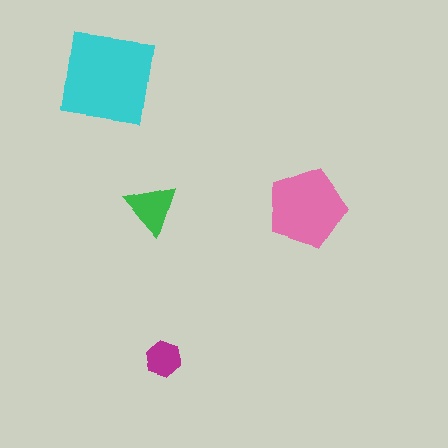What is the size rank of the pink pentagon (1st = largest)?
2nd.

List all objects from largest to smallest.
The cyan square, the pink pentagon, the green triangle, the magenta hexagon.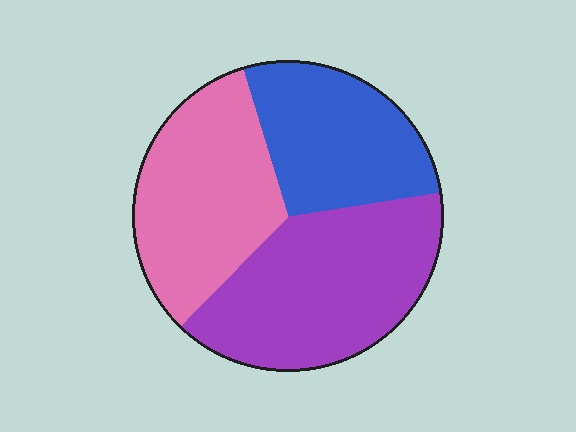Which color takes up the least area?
Blue, at roughly 25%.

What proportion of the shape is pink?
Pink takes up between a quarter and a half of the shape.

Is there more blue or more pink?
Pink.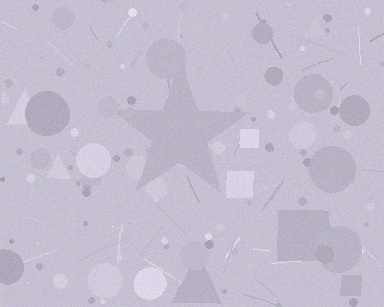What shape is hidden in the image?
A star is hidden in the image.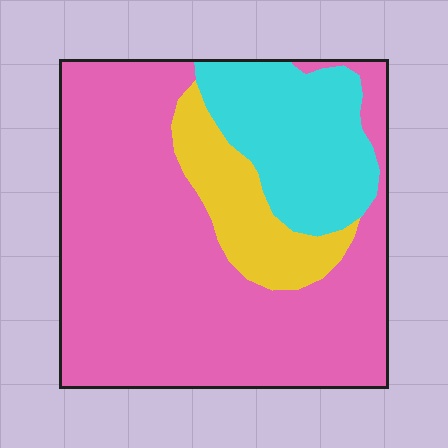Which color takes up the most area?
Pink, at roughly 65%.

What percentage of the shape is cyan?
Cyan covers about 20% of the shape.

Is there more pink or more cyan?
Pink.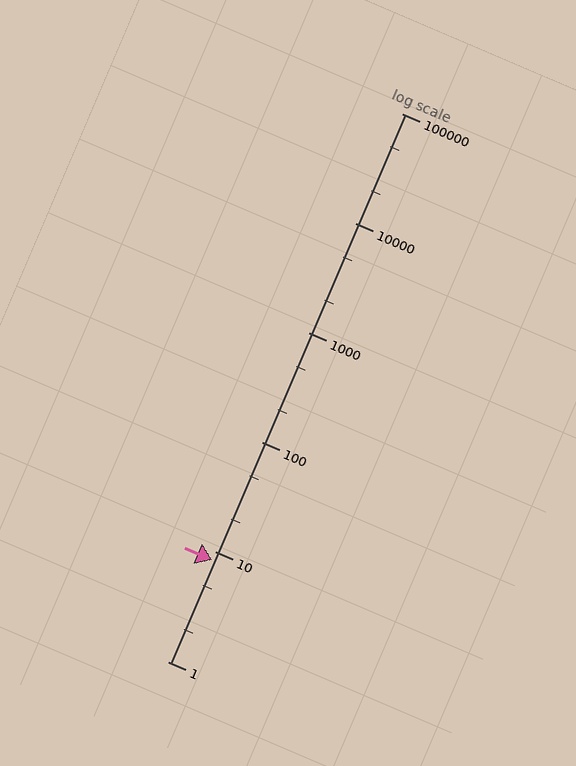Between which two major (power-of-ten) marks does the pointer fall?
The pointer is between 1 and 10.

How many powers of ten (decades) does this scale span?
The scale spans 5 decades, from 1 to 100000.